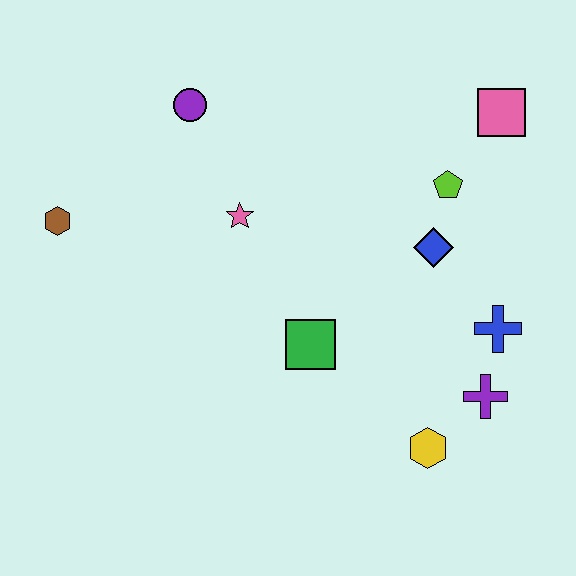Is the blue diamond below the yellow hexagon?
No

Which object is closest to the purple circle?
The pink star is closest to the purple circle.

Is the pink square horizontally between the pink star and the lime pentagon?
No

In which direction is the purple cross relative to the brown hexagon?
The purple cross is to the right of the brown hexagon.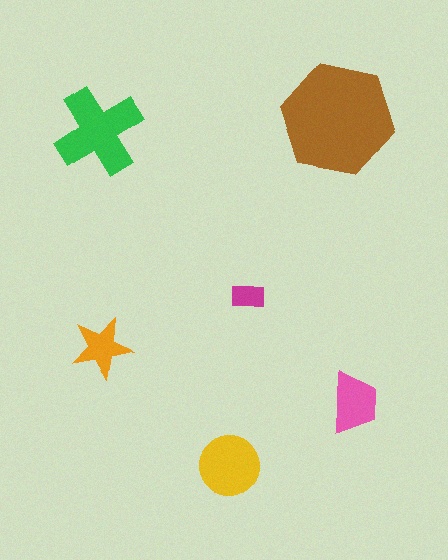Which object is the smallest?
The magenta rectangle.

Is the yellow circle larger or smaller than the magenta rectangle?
Larger.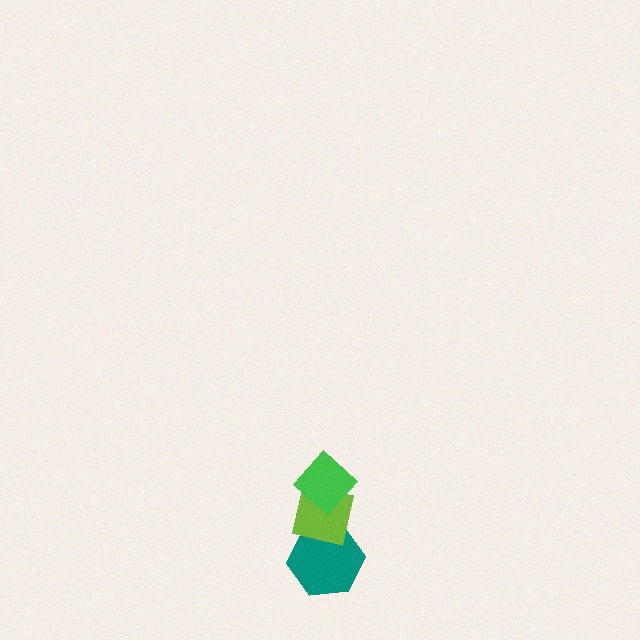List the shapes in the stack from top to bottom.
From top to bottom: the green diamond, the lime square, the teal hexagon.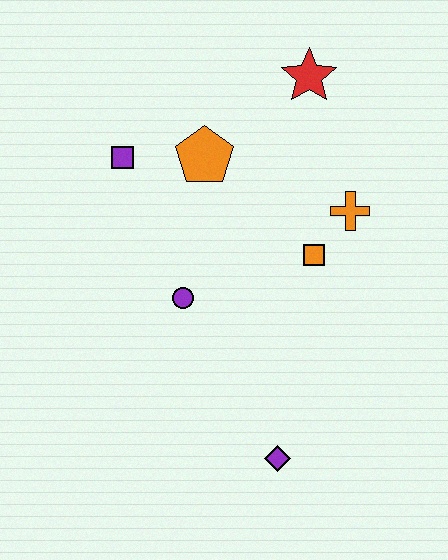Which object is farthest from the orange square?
The purple square is farthest from the orange square.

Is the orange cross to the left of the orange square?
No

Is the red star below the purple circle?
No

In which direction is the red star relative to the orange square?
The red star is above the orange square.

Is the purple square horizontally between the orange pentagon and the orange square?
No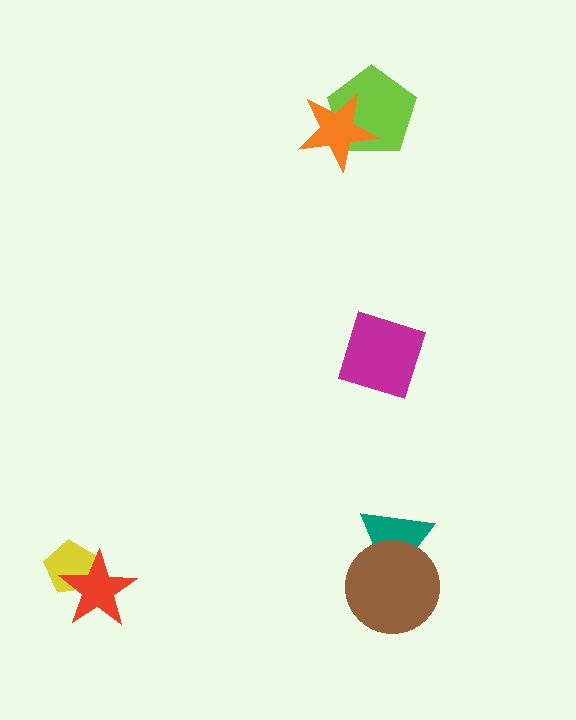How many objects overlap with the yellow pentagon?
1 object overlaps with the yellow pentagon.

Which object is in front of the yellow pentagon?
The red star is in front of the yellow pentagon.